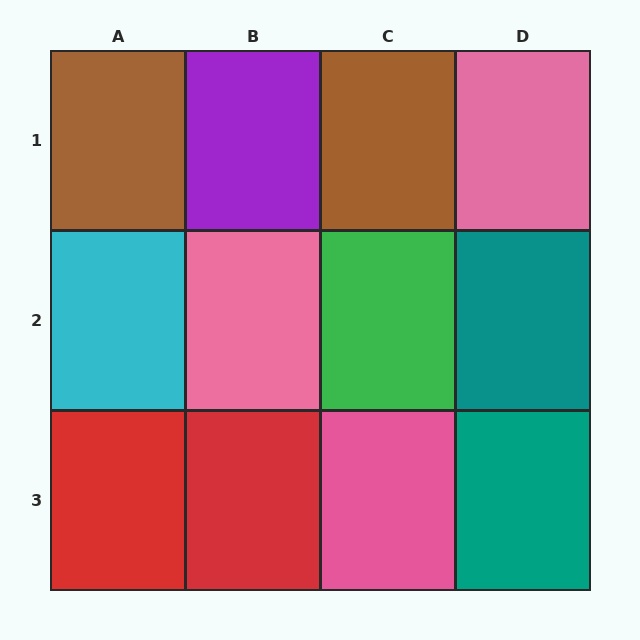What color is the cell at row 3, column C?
Pink.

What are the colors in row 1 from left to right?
Brown, purple, brown, pink.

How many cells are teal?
2 cells are teal.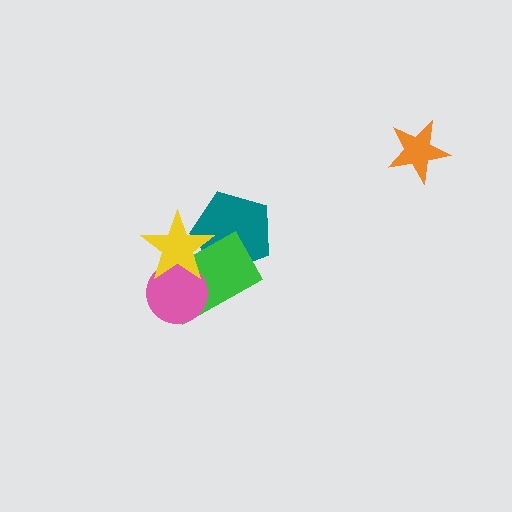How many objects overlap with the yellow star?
3 objects overlap with the yellow star.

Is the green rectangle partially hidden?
Yes, it is partially covered by another shape.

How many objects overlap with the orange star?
0 objects overlap with the orange star.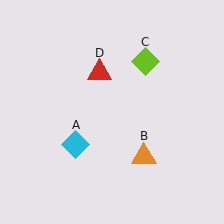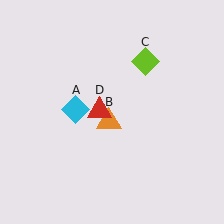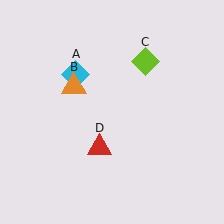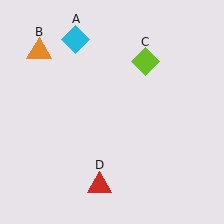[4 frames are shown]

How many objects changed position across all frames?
3 objects changed position: cyan diamond (object A), orange triangle (object B), red triangle (object D).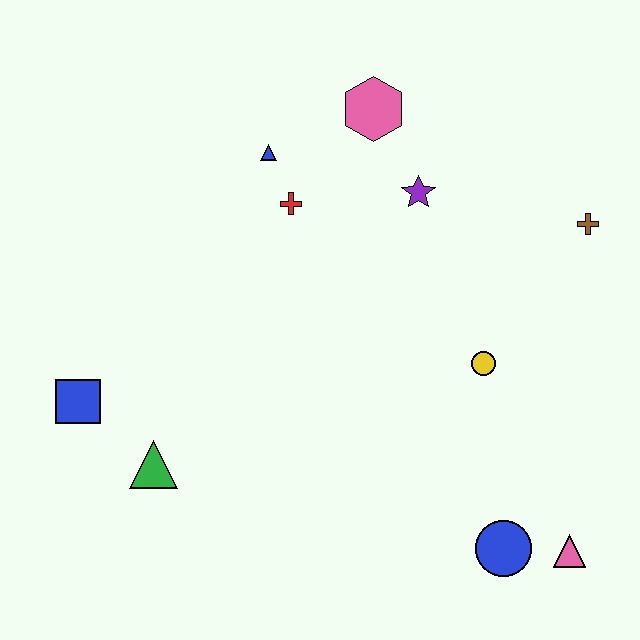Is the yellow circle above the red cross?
No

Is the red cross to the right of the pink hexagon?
No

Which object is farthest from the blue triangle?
The pink triangle is farthest from the blue triangle.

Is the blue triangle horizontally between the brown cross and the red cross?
No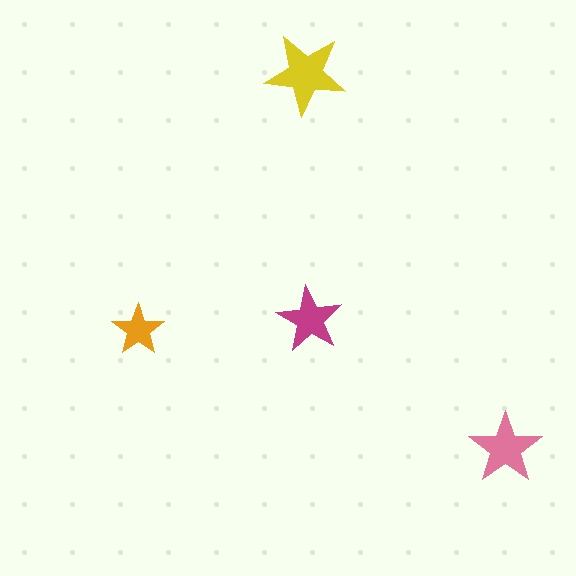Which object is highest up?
The yellow star is topmost.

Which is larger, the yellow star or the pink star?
The yellow one.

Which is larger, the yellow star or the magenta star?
The yellow one.